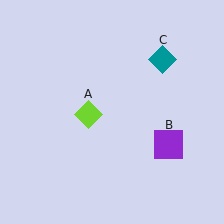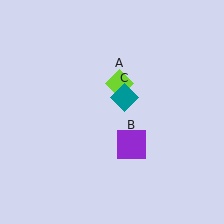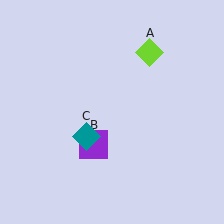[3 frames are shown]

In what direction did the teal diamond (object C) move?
The teal diamond (object C) moved down and to the left.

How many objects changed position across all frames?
3 objects changed position: lime diamond (object A), purple square (object B), teal diamond (object C).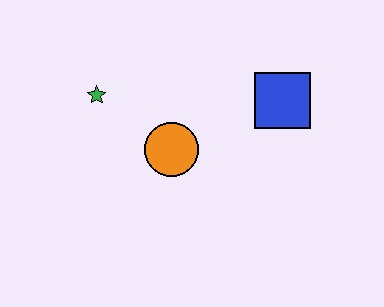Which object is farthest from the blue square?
The green star is farthest from the blue square.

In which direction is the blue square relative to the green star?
The blue square is to the right of the green star.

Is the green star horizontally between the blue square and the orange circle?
No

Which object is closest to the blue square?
The orange circle is closest to the blue square.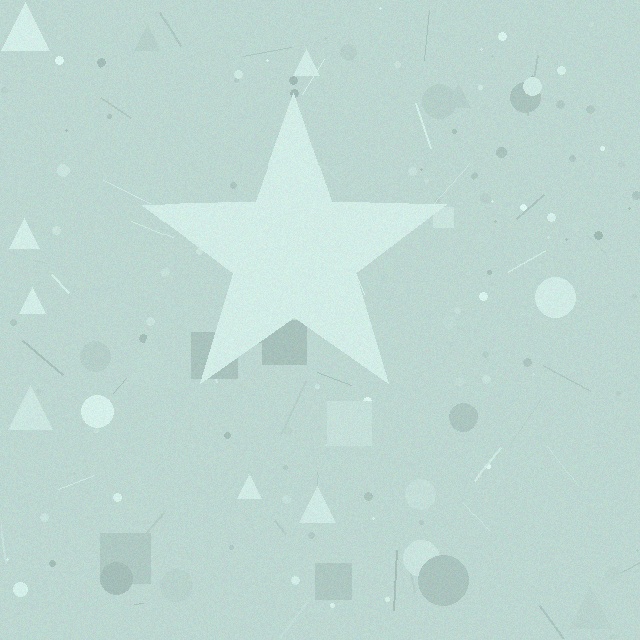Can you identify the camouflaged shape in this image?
The camouflaged shape is a star.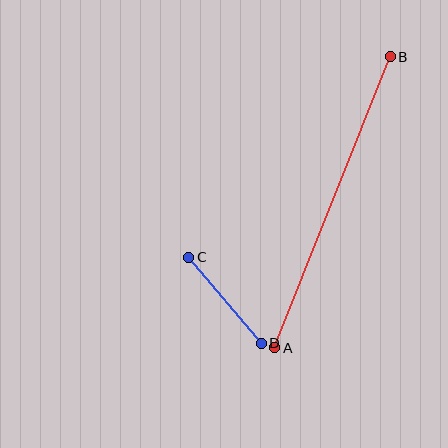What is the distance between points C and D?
The distance is approximately 112 pixels.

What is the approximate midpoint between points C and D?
The midpoint is at approximately (225, 300) pixels.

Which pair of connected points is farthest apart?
Points A and B are farthest apart.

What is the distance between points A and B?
The distance is approximately 313 pixels.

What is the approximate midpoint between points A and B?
The midpoint is at approximately (333, 202) pixels.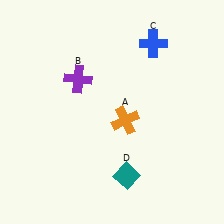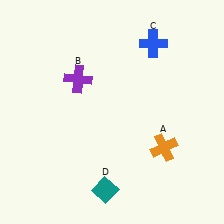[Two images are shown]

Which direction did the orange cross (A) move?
The orange cross (A) moved right.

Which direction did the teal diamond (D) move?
The teal diamond (D) moved left.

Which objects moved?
The objects that moved are: the orange cross (A), the teal diamond (D).